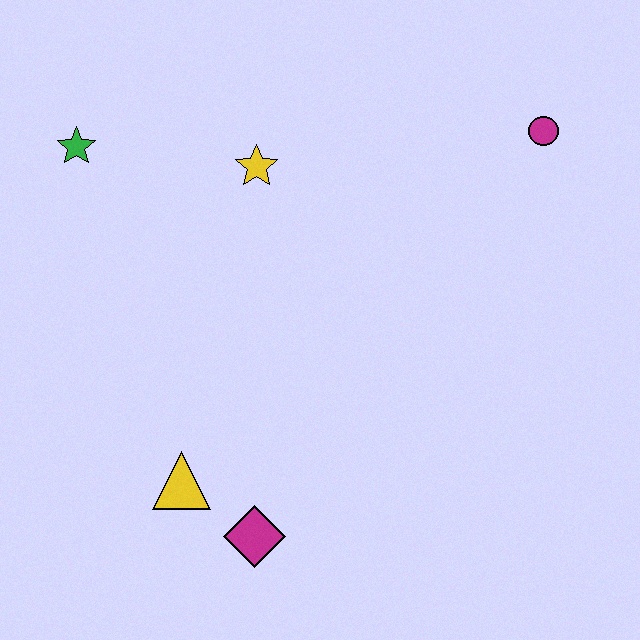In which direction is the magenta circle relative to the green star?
The magenta circle is to the right of the green star.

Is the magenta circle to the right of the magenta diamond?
Yes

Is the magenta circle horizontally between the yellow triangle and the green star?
No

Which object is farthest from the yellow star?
The magenta diamond is farthest from the yellow star.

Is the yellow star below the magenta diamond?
No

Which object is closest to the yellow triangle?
The magenta diamond is closest to the yellow triangle.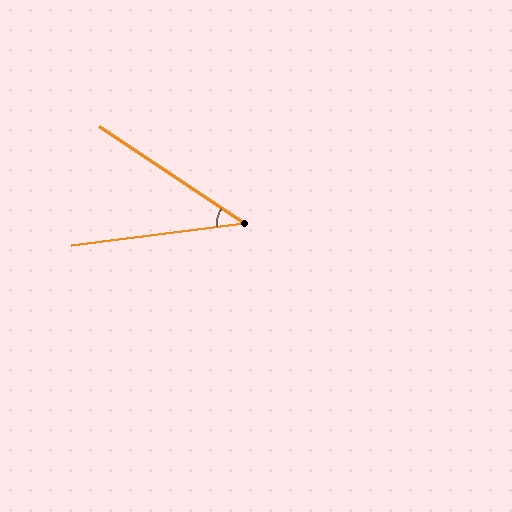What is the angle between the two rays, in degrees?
Approximately 41 degrees.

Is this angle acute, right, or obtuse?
It is acute.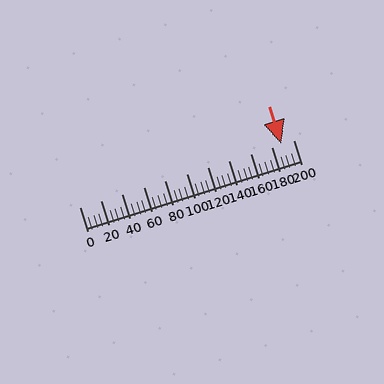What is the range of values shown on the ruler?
The ruler shows values from 0 to 200.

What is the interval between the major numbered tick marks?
The major tick marks are spaced 20 units apart.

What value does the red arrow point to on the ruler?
The red arrow points to approximately 189.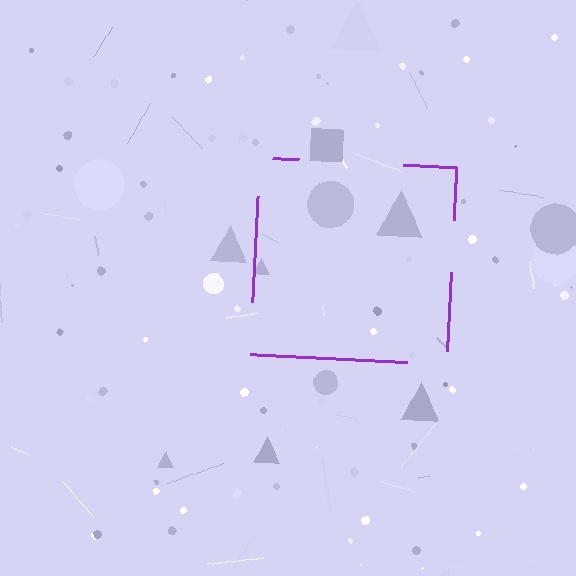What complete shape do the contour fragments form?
The contour fragments form a square.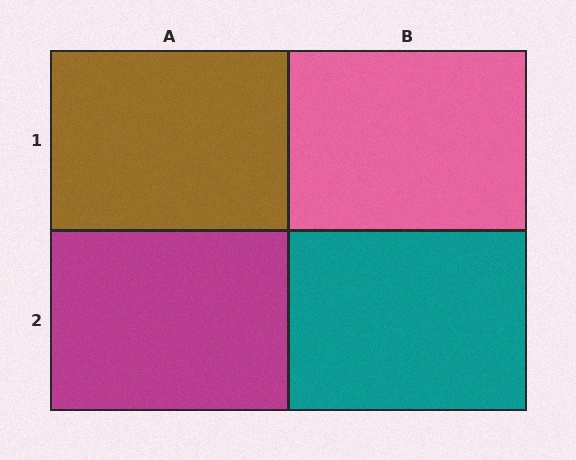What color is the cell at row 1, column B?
Pink.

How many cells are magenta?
1 cell is magenta.